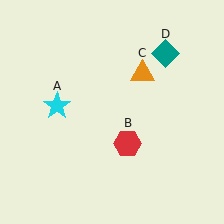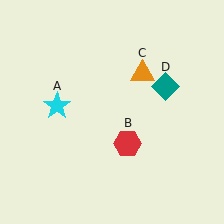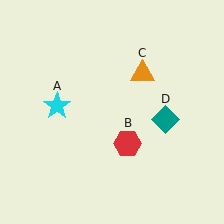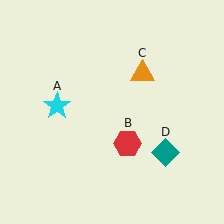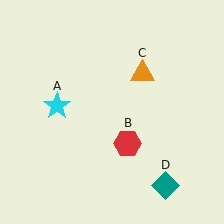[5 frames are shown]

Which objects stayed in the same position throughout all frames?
Cyan star (object A) and red hexagon (object B) and orange triangle (object C) remained stationary.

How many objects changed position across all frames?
1 object changed position: teal diamond (object D).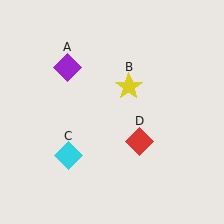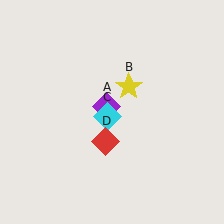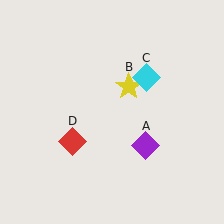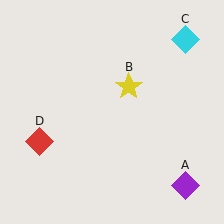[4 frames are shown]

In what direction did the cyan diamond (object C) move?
The cyan diamond (object C) moved up and to the right.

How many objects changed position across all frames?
3 objects changed position: purple diamond (object A), cyan diamond (object C), red diamond (object D).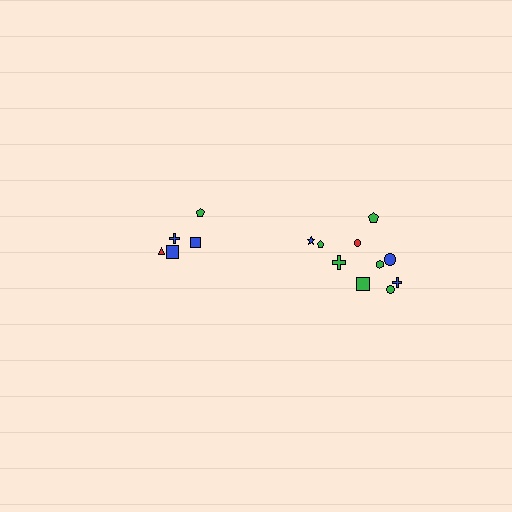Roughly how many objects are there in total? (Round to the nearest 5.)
Roughly 15 objects in total.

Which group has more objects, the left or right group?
The right group.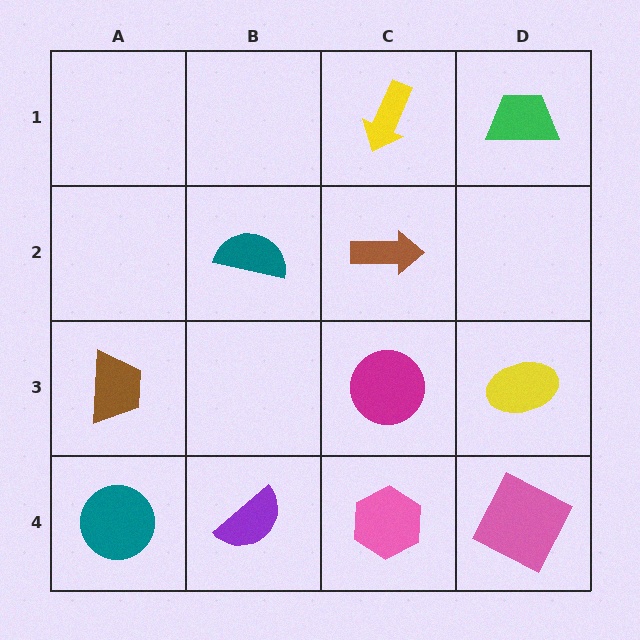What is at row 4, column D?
A pink square.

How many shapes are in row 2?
2 shapes.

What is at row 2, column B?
A teal semicircle.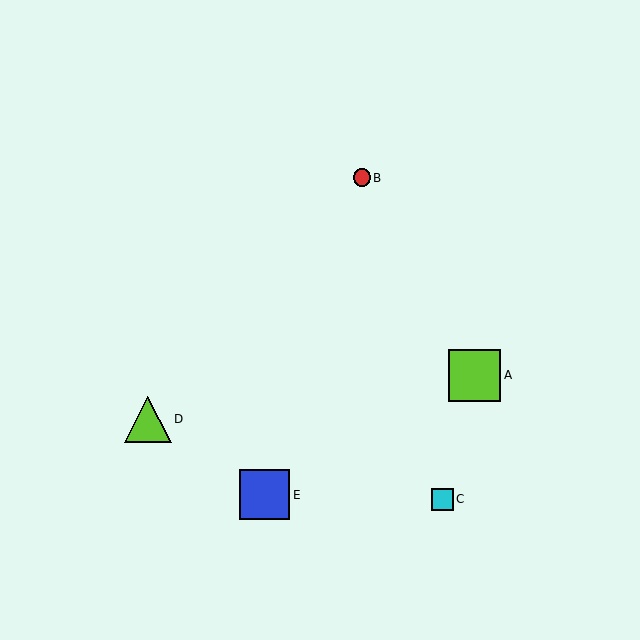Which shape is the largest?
The lime square (labeled A) is the largest.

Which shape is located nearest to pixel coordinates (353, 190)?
The red circle (labeled B) at (362, 178) is nearest to that location.